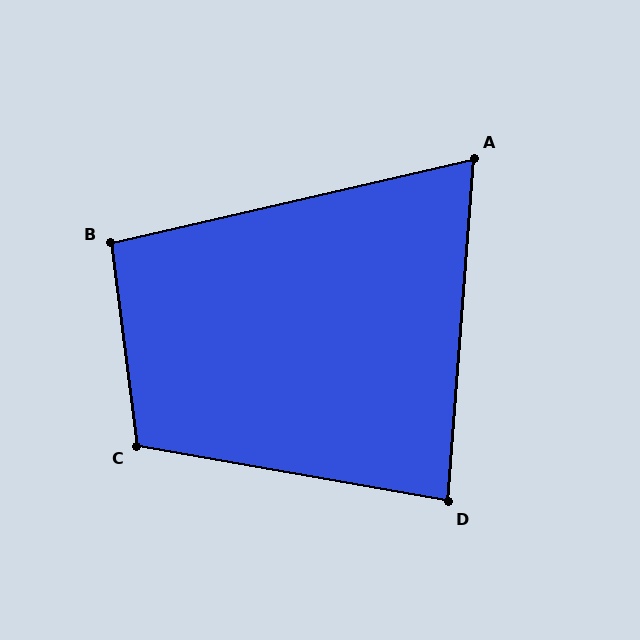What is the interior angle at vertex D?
Approximately 84 degrees (acute).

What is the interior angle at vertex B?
Approximately 96 degrees (obtuse).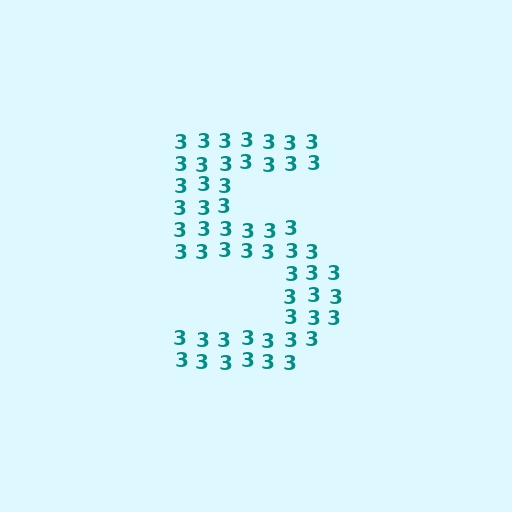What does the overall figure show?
The overall figure shows the digit 5.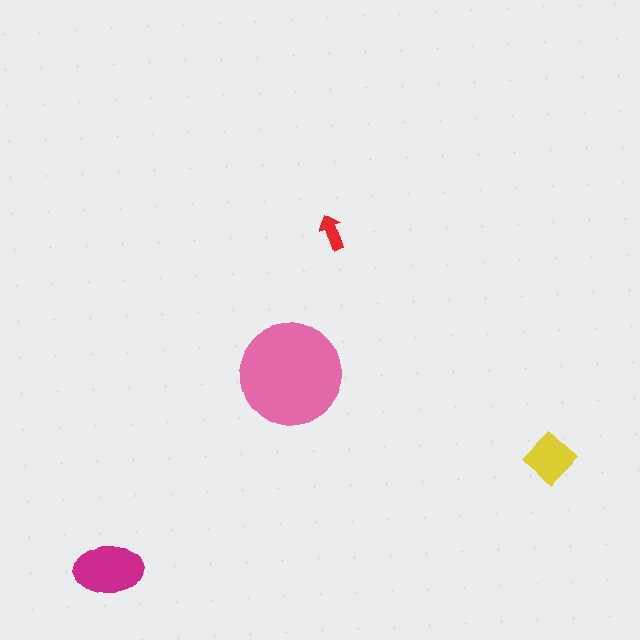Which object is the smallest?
The red arrow.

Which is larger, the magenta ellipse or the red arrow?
The magenta ellipse.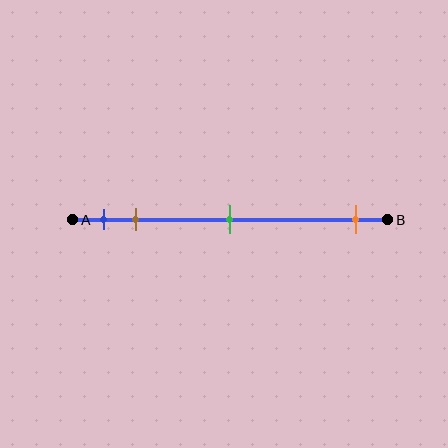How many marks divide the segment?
There are 4 marks dividing the segment.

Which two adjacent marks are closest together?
The blue and brown marks are the closest adjacent pair.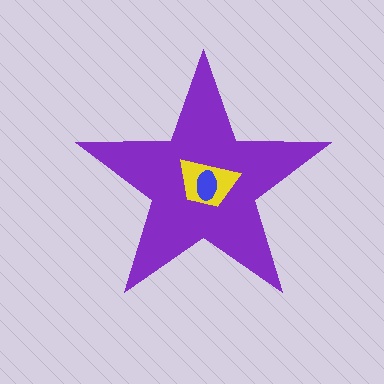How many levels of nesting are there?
3.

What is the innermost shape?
The blue ellipse.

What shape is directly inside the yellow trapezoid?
The blue ellipse.